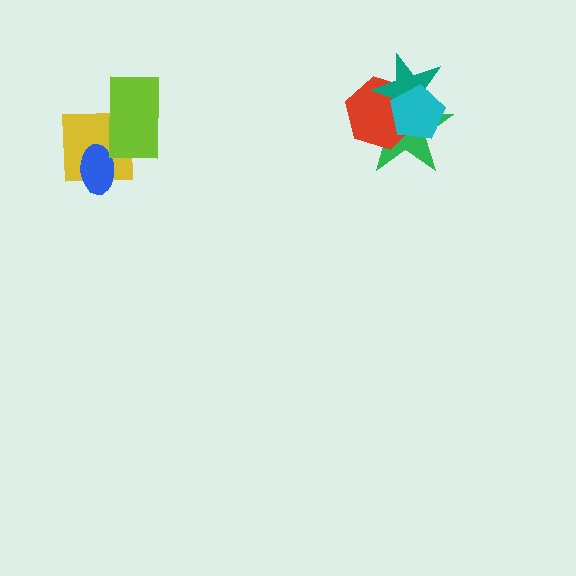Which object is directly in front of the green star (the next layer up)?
The red hexagon is directly in front of the green star.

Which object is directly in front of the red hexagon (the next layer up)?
The teal star is directly in front of the red hexagon.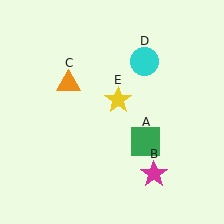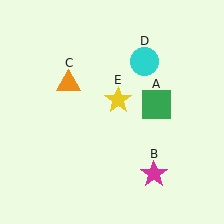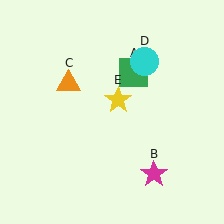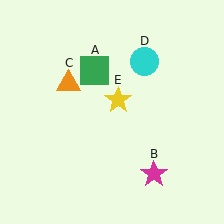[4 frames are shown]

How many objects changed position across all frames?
1 object changed position: green square (object A).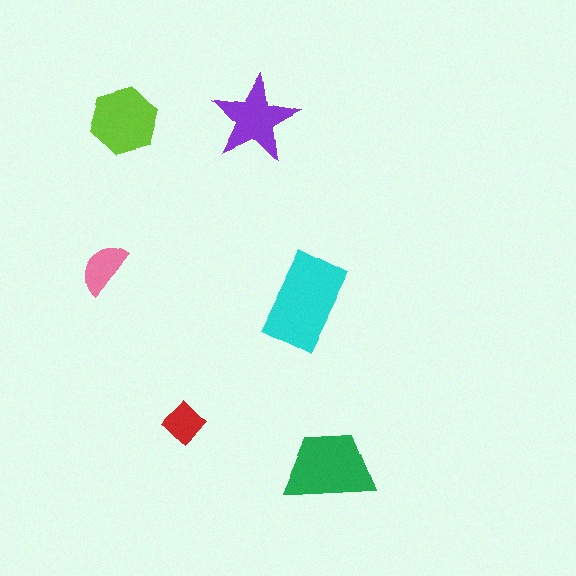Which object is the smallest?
The red diamond.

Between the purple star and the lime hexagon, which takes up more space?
The lime hexagon.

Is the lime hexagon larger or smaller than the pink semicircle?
Larger.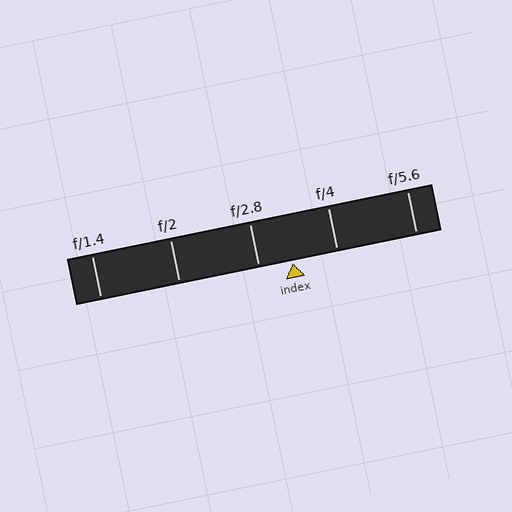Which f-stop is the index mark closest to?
The index mark is closest to f/2.8.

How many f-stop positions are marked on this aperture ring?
There are 5 f-stop positions marked.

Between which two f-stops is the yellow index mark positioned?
The index mark is between f/2.8 and f/4.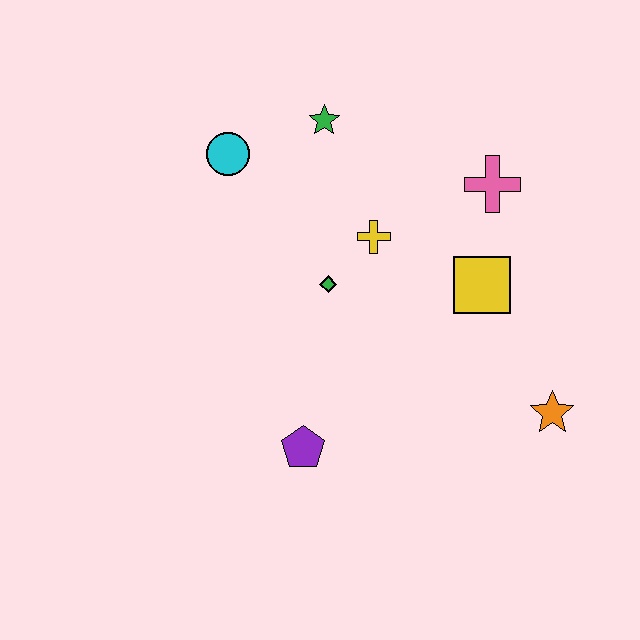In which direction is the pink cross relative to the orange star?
The pink cross is above the orange star.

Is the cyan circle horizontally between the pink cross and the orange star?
No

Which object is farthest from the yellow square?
The cyan circle is farthest from the yellow square.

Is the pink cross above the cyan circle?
No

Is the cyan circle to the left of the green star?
Yes